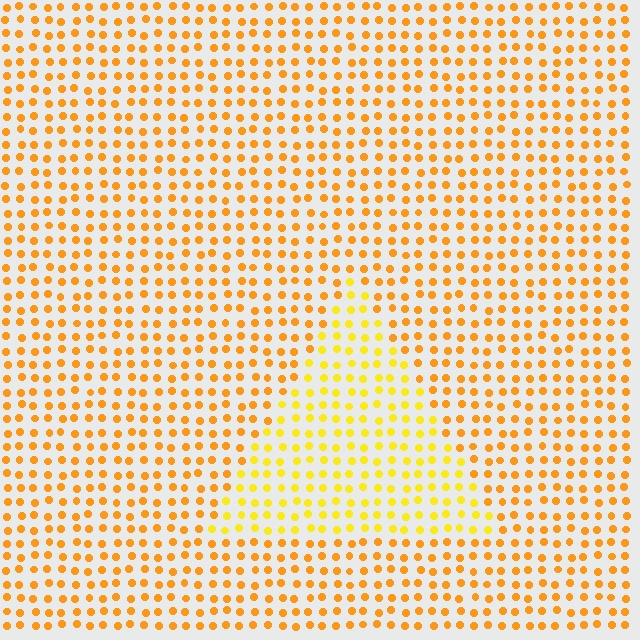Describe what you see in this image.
The image is filled with small orange elements in a uniform arrangement. A triangle-shaped region is visible where the elements are tinted to a slightly different hue, forming a subtle color boundary.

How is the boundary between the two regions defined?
The boundary is defined purely by a slight shift in hue (about 22 degrees). Spacing, size, and orientation are identical on both sides.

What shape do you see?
I see a triangle.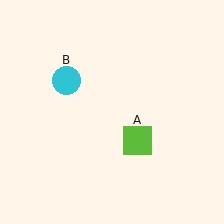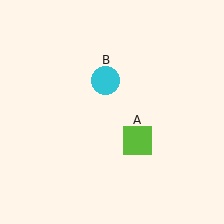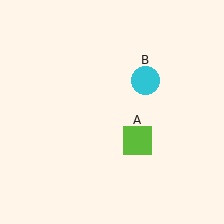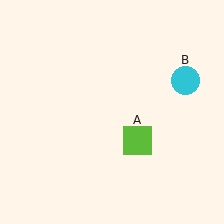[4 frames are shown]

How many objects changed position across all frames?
1 object changed position: cyan circle (object B).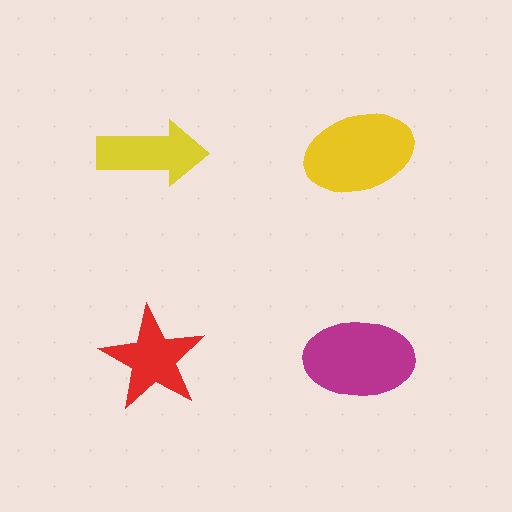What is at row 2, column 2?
A magenta ellipse.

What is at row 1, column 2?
A yellow ellipse.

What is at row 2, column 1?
A red star.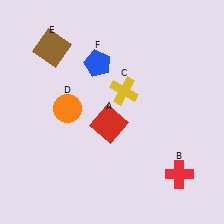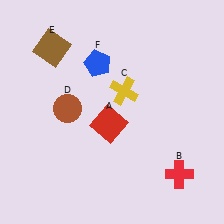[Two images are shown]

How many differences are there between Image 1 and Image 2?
There is 1 difference between the two images.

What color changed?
The circle (D) changed from orange in Image 1 to brown in Image 2.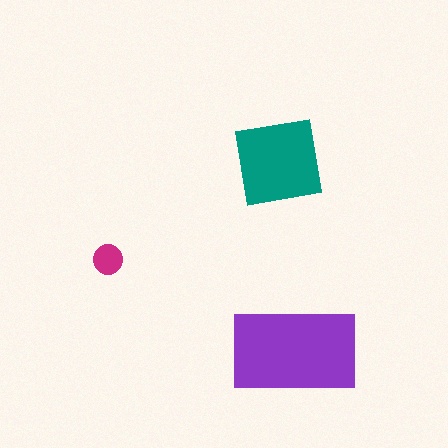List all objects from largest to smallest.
The purple rectangle, the teal square, the magenta circle.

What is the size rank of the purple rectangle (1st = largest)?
1st.